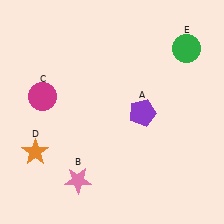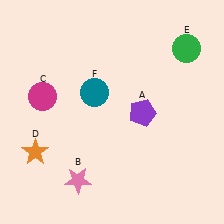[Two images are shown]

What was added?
A teal circle (F) was added in Image 2.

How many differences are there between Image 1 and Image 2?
There is 1 difference between the two images.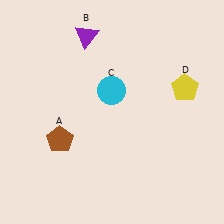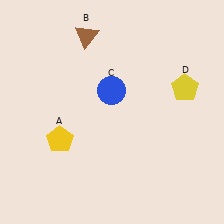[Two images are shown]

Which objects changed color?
A changed from brown to yellow. B changed from purple to brown. C changed from cyan to blue.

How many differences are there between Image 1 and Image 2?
There are 3 differences between the two images.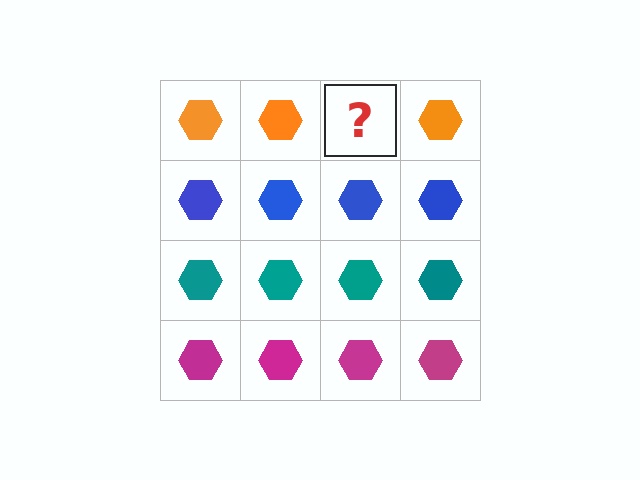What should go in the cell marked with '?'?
The missing cell should contain an orange hexagon.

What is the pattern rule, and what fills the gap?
The rule is that each row has a consistent color. The gap should be filled with an orange hexagon.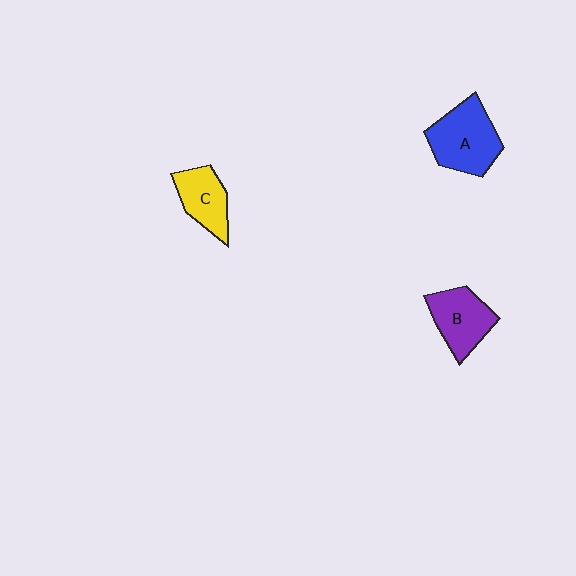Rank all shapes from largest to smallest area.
From largest to smallest: A (blue), B (purple), C (yellow).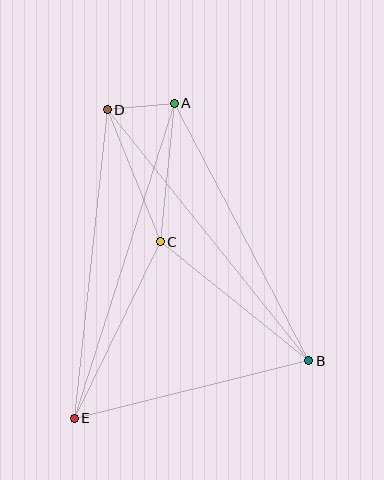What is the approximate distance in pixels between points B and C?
The distance between B and C is approximately 191 pixels.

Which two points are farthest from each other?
Points A and E are farthest from each other.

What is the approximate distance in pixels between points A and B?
The distance between A and B is approximately 291 pixels.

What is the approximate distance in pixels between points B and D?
The distance between B and D is approximately 322 pixels.